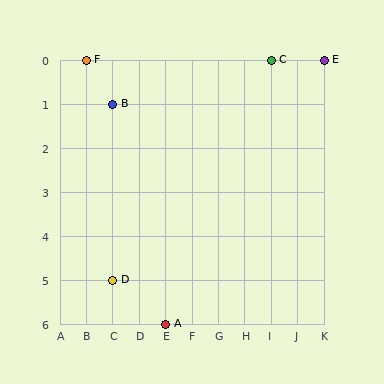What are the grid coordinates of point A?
Point A is at grid coordinates (E, 6).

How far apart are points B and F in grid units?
Points B and F are 1 column and 1 row apart (about 1.4 grid units diagonally).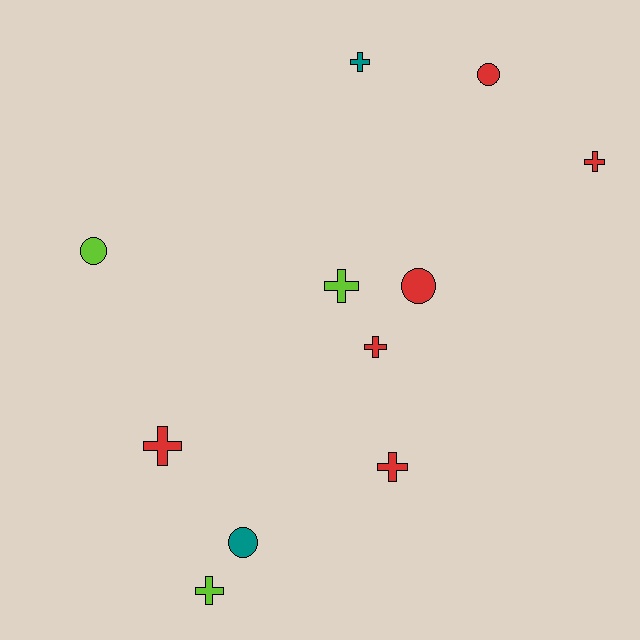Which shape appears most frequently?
Cross, with 7 objects.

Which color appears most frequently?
Red, with 6 objects.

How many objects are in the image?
There are 11 objects.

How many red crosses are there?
There are 4 red crosses.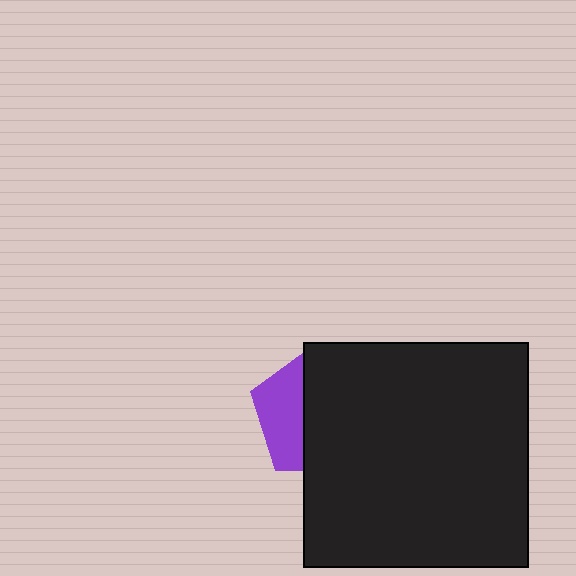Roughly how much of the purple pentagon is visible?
A small part of it is visible (roughly 36%).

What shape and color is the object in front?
The object in front is a black square.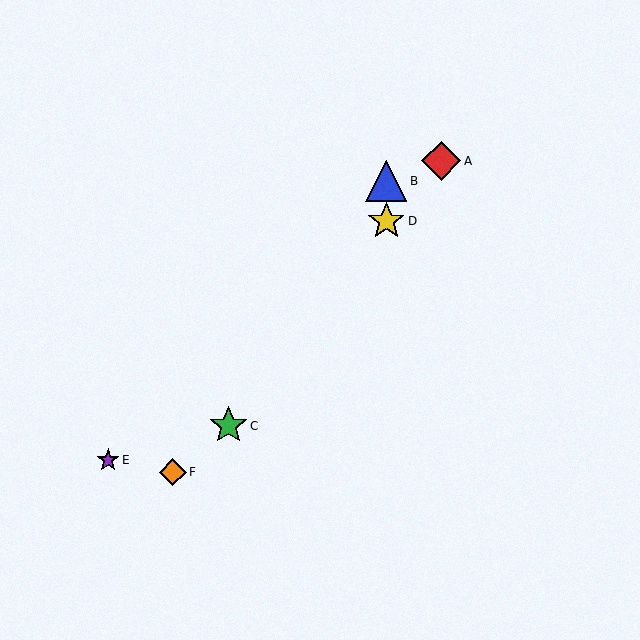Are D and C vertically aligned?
No, D is at x≈386 and C is at x≈228.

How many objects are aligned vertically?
2 objects (B, D) are aligned vertically.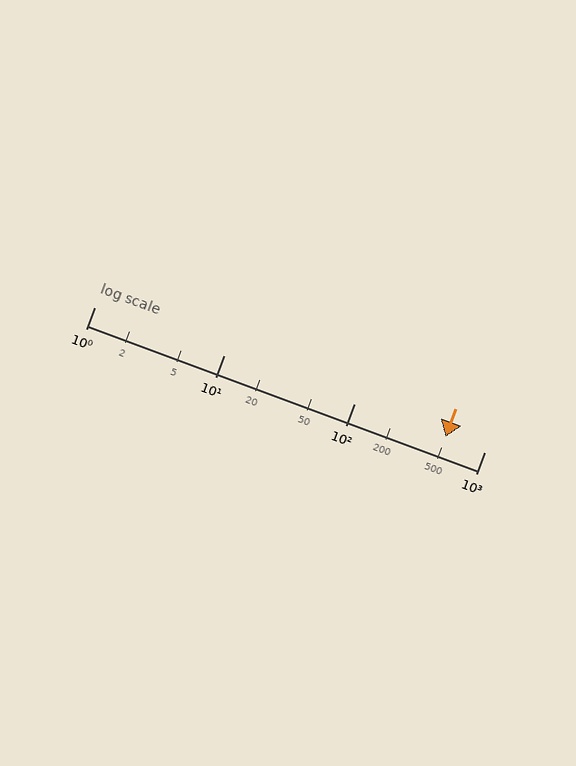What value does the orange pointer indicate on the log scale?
The pointer indicates approximately 500.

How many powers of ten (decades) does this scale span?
The scale spans 3 decades, from 1 to 1000.